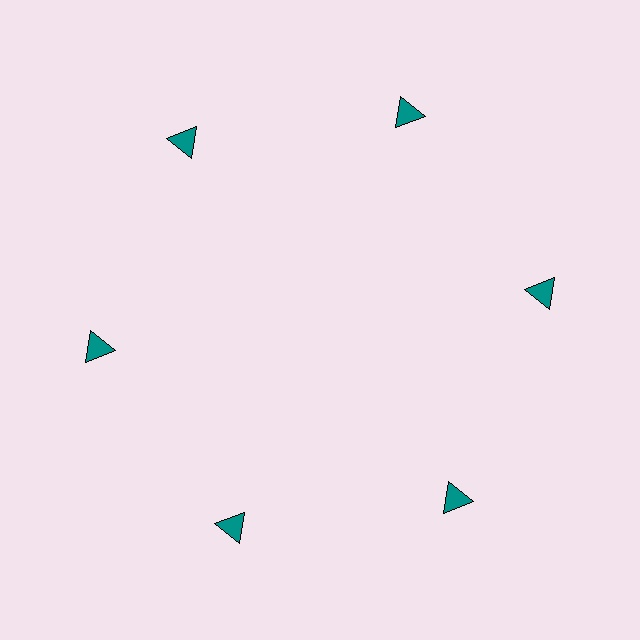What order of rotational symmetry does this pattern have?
This pattern has 6-fold rotational symmetry.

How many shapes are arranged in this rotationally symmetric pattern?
There are 6 shapes, arranged in 6 groups of 1.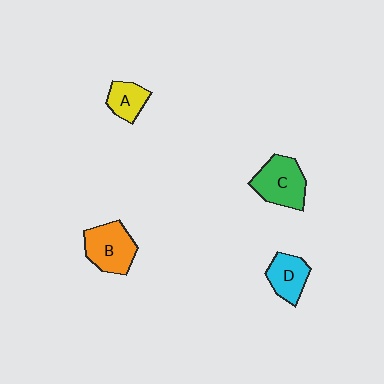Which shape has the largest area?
Shape C (green).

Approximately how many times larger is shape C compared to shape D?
Approximately 1.4 times.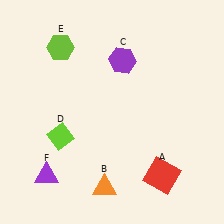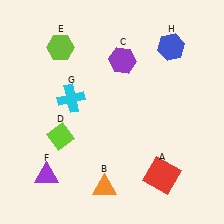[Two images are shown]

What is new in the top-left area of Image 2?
A cyan cross (G) was added in the top-left area of Image 2.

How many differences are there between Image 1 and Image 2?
There are 2 differences between the two images.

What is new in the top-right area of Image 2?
A blue hexagon (H) was added in the top-right area of Image 2.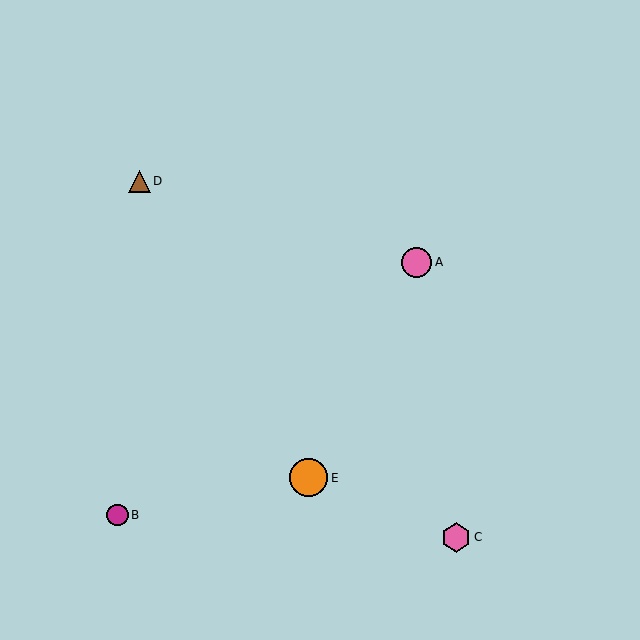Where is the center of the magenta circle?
The center of the magenta circle is at (117, 515).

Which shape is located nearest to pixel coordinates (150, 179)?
The brown triangle (labeled D) at (140, 181) is nearest to that location.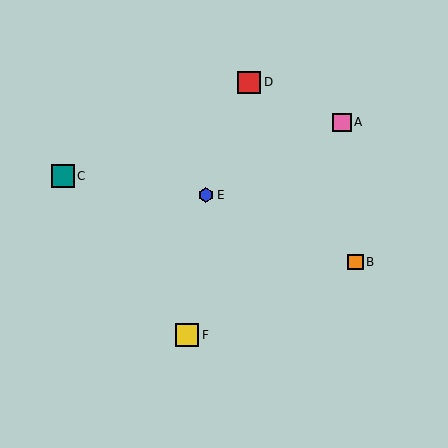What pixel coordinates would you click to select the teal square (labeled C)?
Click at (63, 176) to select the teal square C.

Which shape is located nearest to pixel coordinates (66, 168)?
The teal square (labeled C) at (63, 176) is nearest to that location.